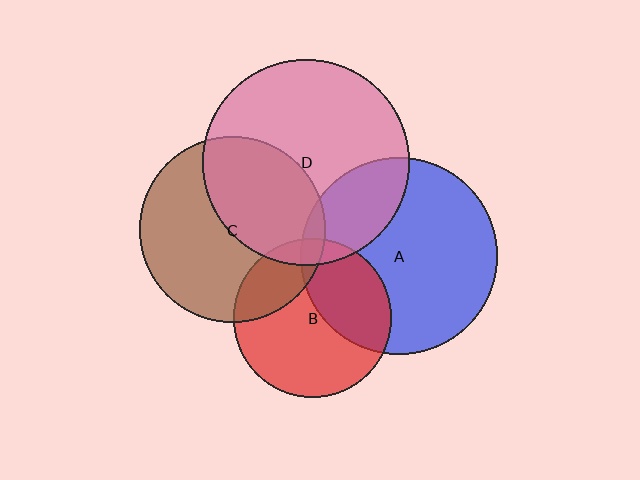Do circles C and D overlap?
Yes.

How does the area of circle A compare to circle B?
Approximately 1.5 times.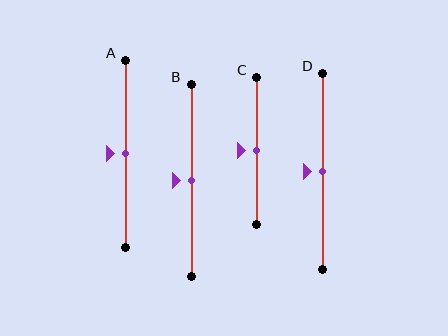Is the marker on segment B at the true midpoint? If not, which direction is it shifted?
Yes, the marker on segment B is at the true midpoint.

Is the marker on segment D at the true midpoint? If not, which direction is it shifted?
Yes, the marker on segment D is at the true midpoint.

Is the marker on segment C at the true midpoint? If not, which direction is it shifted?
Yes, the marker on segment C is at the true midpoint.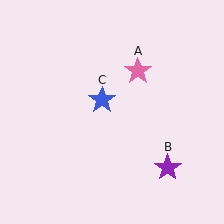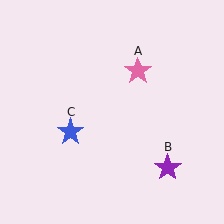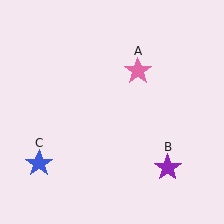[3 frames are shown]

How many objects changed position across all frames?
1 object changed position: blue star (object C).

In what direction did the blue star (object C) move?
The blue star (object C) moved down and to the left.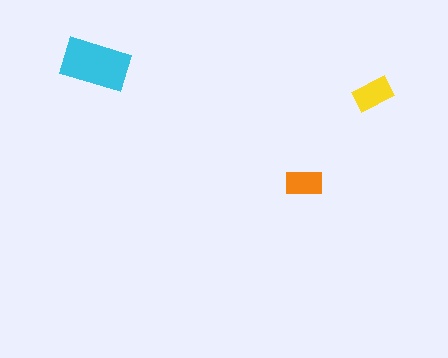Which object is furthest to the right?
The yellow rectangle is rightmost.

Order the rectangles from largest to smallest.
the cyan one, the yellow one, the orange one.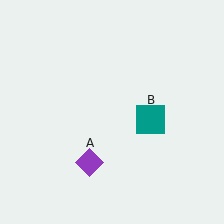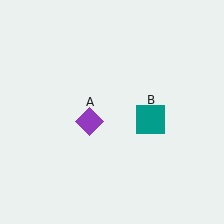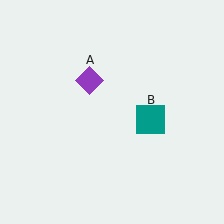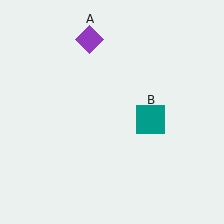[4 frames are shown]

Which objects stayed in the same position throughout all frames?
Teal square (object B) remained stationary.